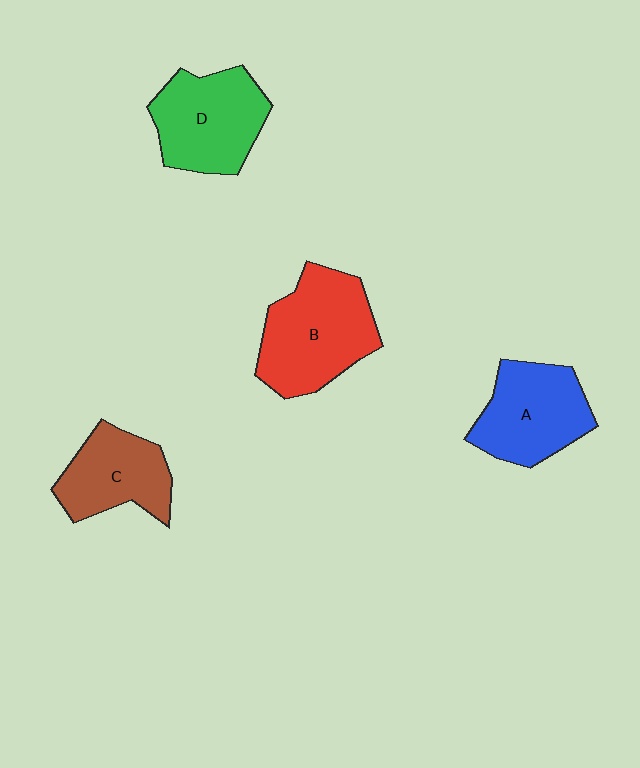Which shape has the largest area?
Shape B (red).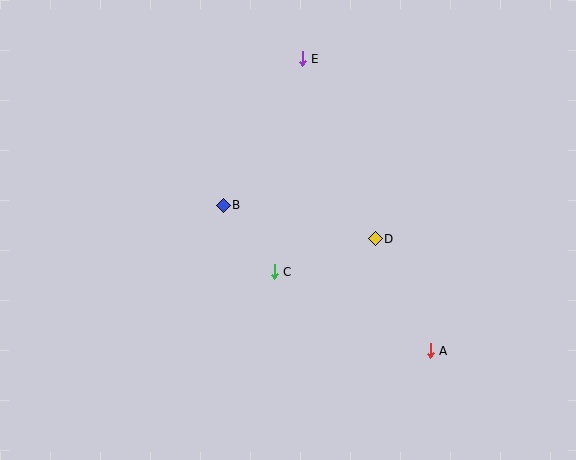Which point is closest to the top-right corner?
Point E is closest to the top-right corner.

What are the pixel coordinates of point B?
Point B is at (223, 205).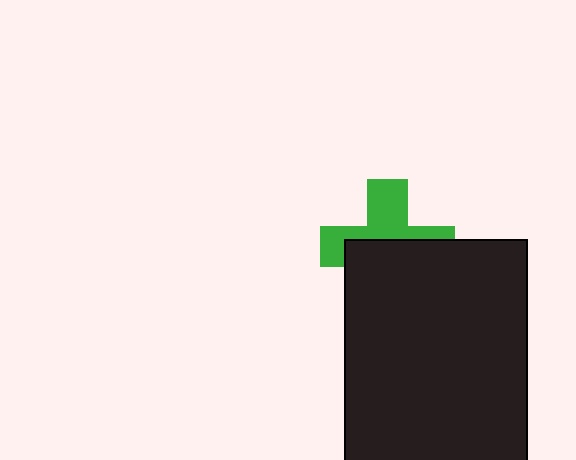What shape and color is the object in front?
The object in front is a black rectangle.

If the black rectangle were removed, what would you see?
You would see the complete green cross.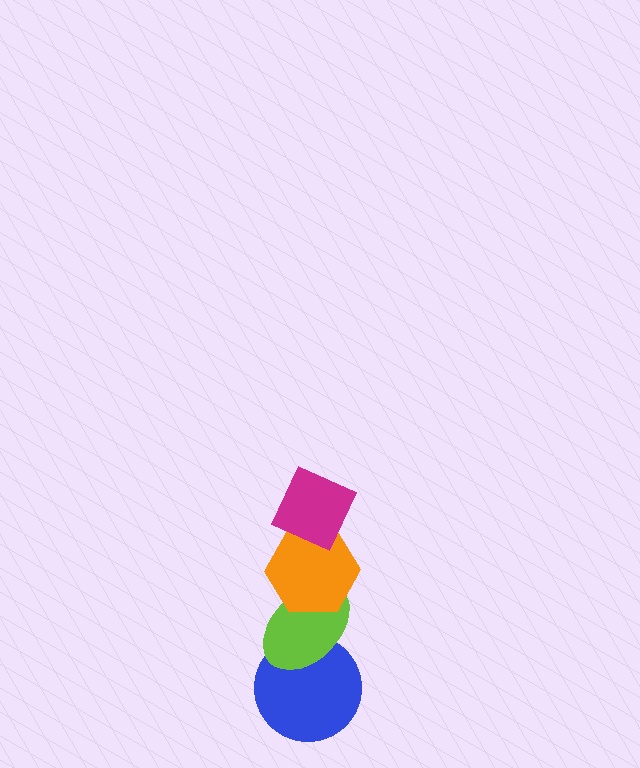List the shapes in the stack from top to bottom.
From top to bottom: the magenta diamond, the orange hexagon, the lime ellipse, the blue circle.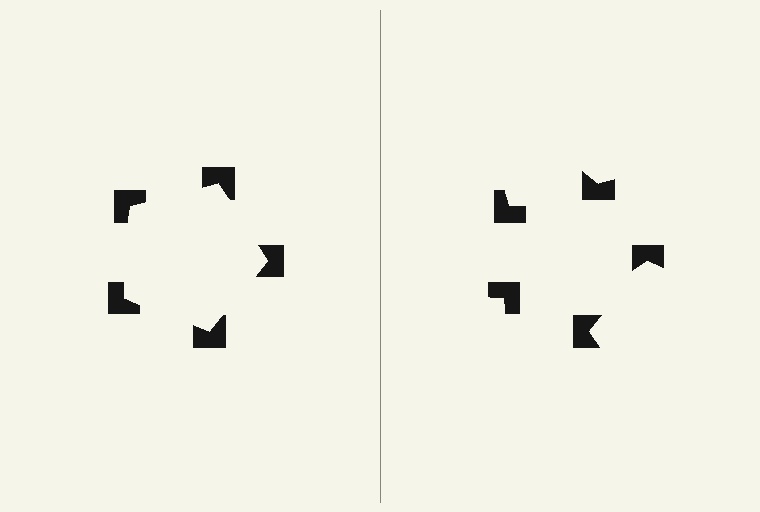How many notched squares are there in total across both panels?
10 — 5 on each side.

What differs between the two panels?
The notched squares are positioned identically on both sides; only the wedge orientations differ. On the left they align to a pentagon; on the right they are misaligned.